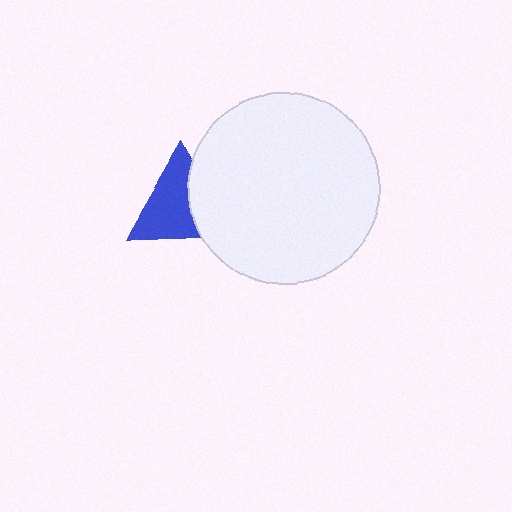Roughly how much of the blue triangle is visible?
About half of it is visible (roughly 64%).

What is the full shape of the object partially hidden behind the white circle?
The partially hidden object is a blue triangle.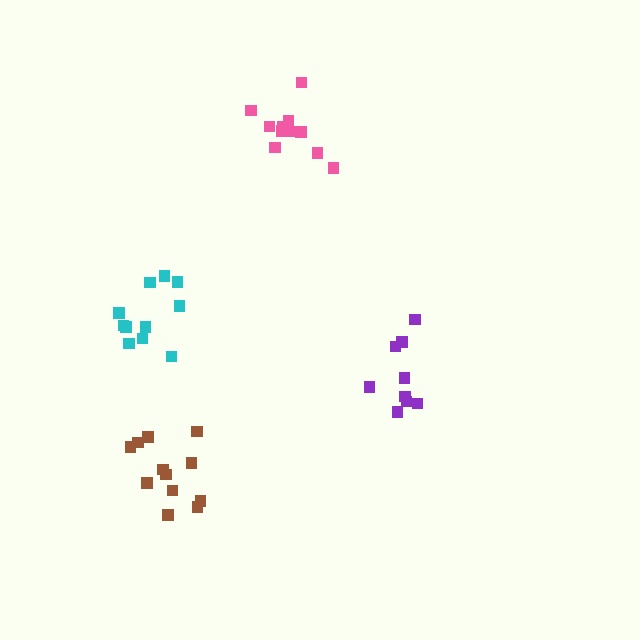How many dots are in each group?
Group 1: 11 dots, Group 2: 12 dots, Group 3: 11 dots, Group 4: 9 dots (43 total).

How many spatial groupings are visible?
There are 4 spatial groupings.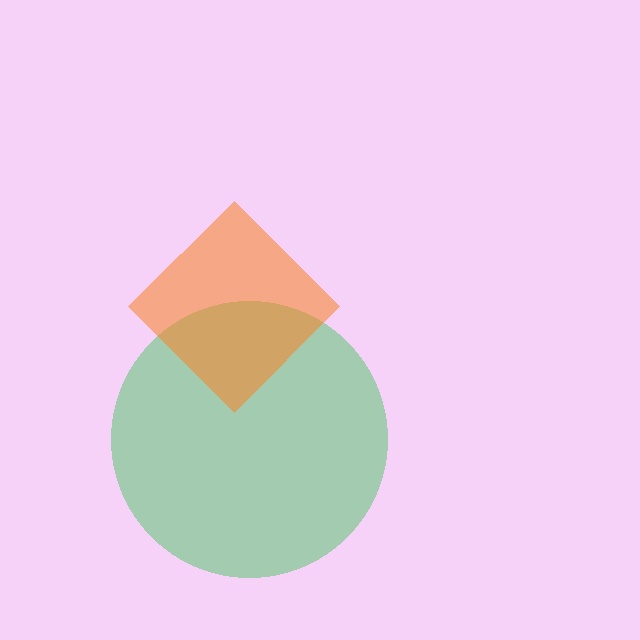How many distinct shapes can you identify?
There are 2 distinct shapes: a green circle, an orange diamond.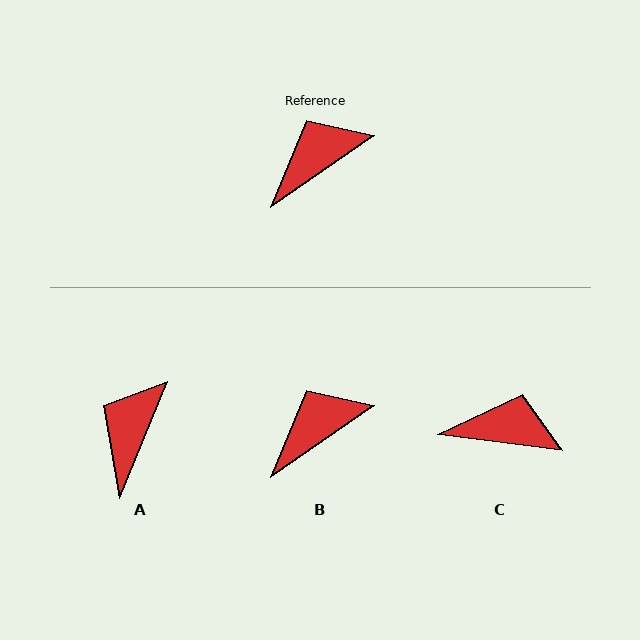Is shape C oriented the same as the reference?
No, it is off by about 42 degrees.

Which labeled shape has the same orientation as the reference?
B.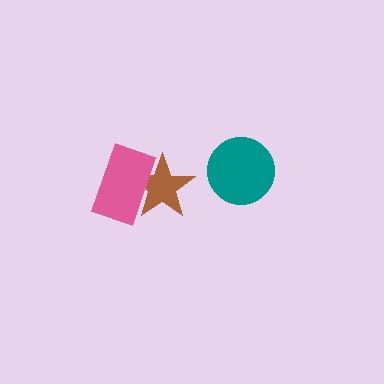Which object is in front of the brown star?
The pink rectangle is in front of the brown star.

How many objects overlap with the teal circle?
0 objects overlap with the teal circle.